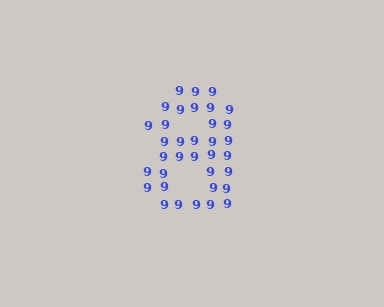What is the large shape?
The large shape is the digit 8.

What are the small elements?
The small elements are digit 9's.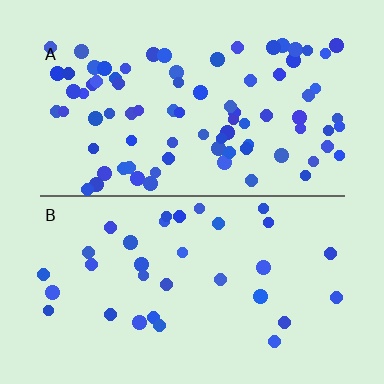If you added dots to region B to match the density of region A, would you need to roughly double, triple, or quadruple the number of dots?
Approximately double.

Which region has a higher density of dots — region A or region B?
A (the top).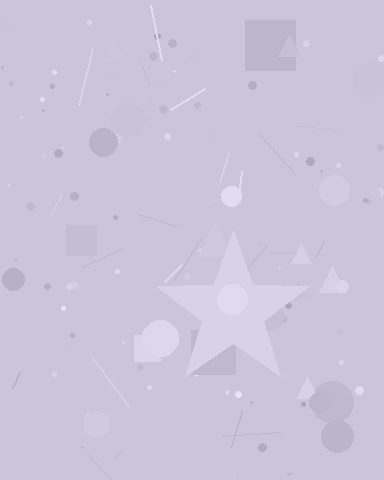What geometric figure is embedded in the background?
A star is embedded in the background.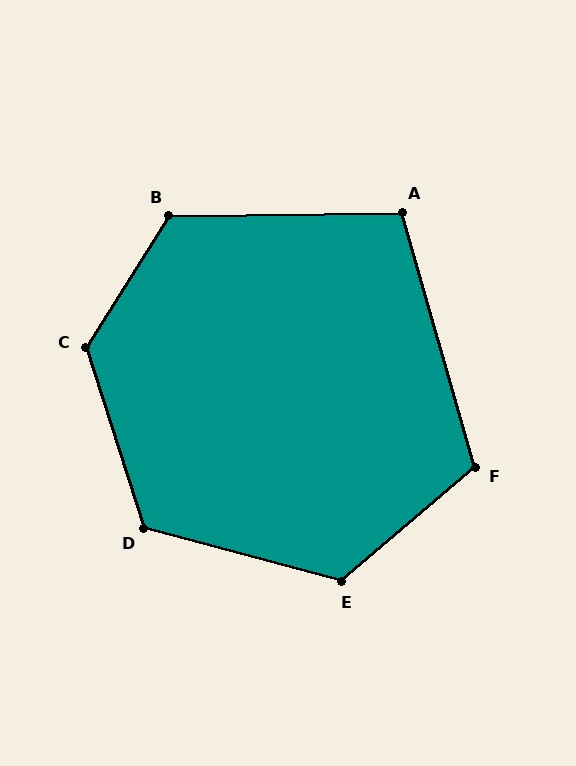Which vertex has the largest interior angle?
C, at approximately 130 degrees.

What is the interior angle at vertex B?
Approximately 123 degrees (obtuse).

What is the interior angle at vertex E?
Approximately 125 degrees (obtuse).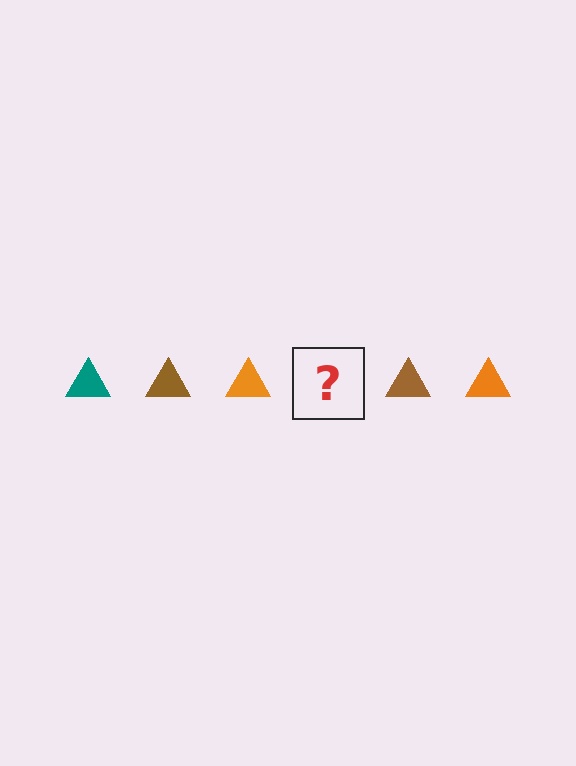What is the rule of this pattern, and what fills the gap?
The rule is that the pattern cycles through teal, brown, orange triangles. The gap should be filled with a teal triangle.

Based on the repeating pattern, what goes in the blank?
The blank should be a teal triangle.